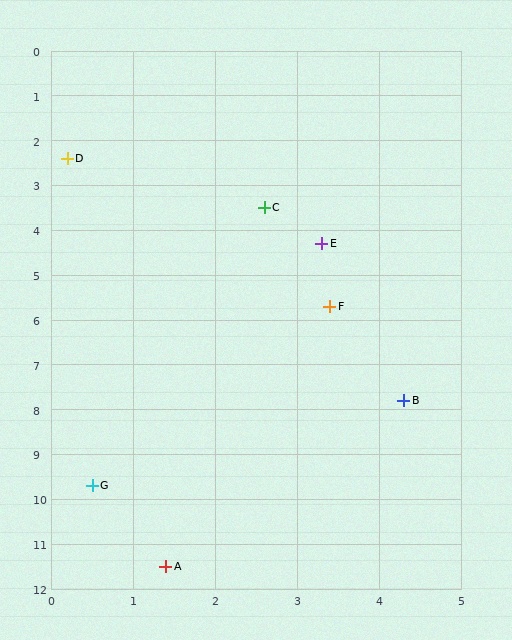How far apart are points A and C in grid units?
Points A and C are about 8.1 grid units apart.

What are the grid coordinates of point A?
Point A is at approximately (1.4, 11.5).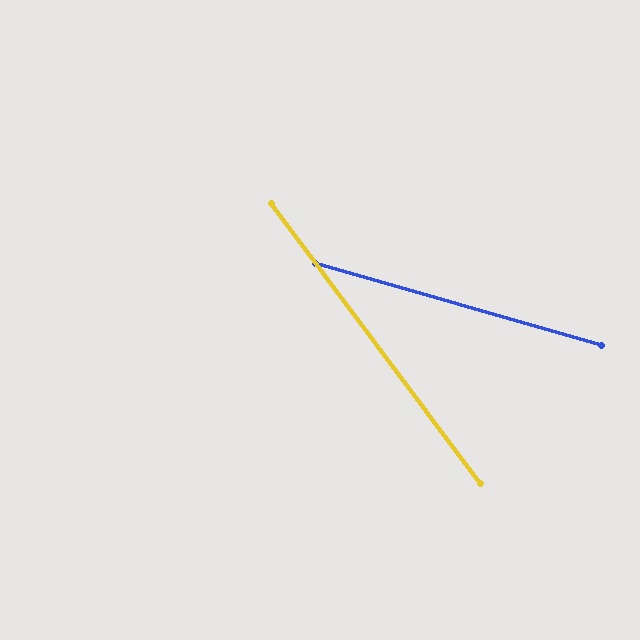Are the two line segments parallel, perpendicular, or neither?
Neither parallel nor perpendicular — they differ by about 37°.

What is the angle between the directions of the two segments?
Approximately 37 degrees.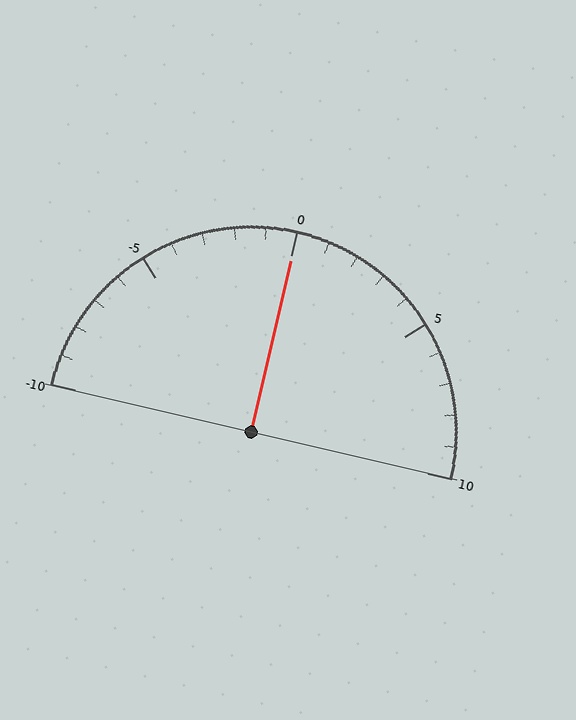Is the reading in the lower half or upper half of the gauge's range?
The reading is in the upper half of the range (-10 to 10).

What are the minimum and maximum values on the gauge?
The gauge ranges from -10 to 10.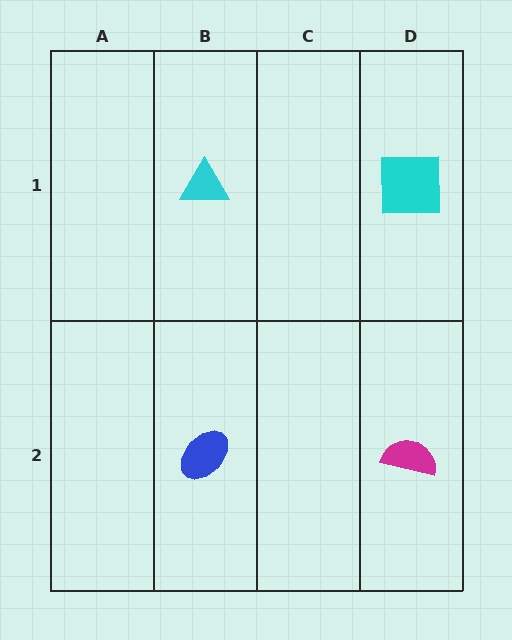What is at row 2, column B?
A blue ellipse.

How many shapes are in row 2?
2 shapes.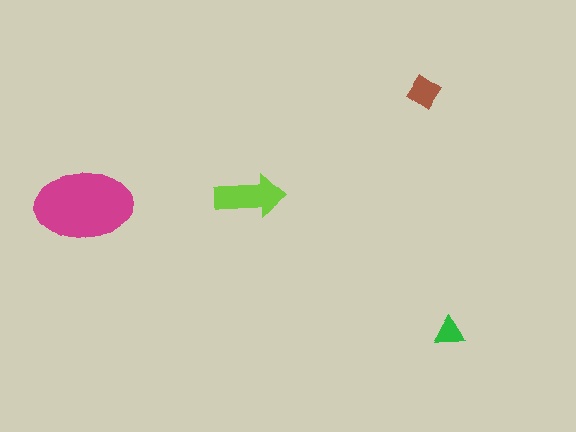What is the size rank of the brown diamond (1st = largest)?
3rd.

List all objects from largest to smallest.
The magenta ellipse, the lime arrow, the brown diamond, the green triangle.